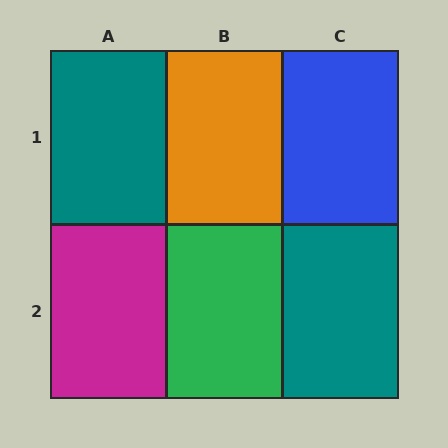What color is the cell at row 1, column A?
Teal.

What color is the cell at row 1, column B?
Orange.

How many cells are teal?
2 cells are teal.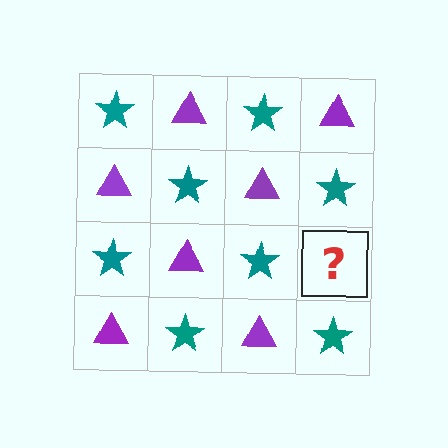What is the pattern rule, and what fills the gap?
The rule is that it alternates teal star and purple triangle in a checkerboard pattern. The gap should be filled with a purple triangle.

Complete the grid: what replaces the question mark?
The question mark should be replaced with a purple triangle.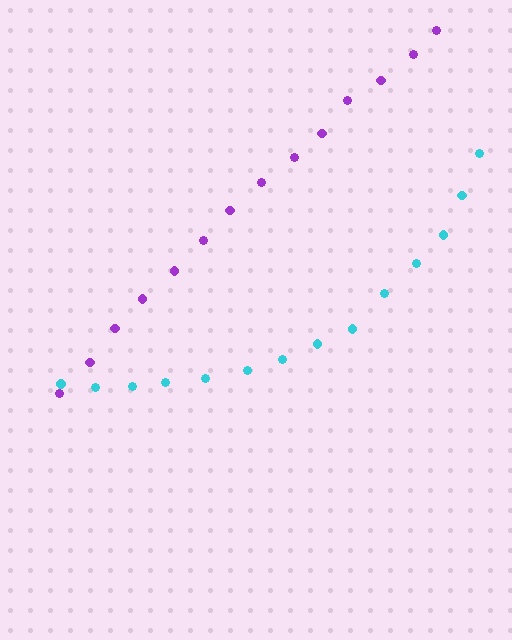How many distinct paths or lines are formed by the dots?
There are 2 distinct paths.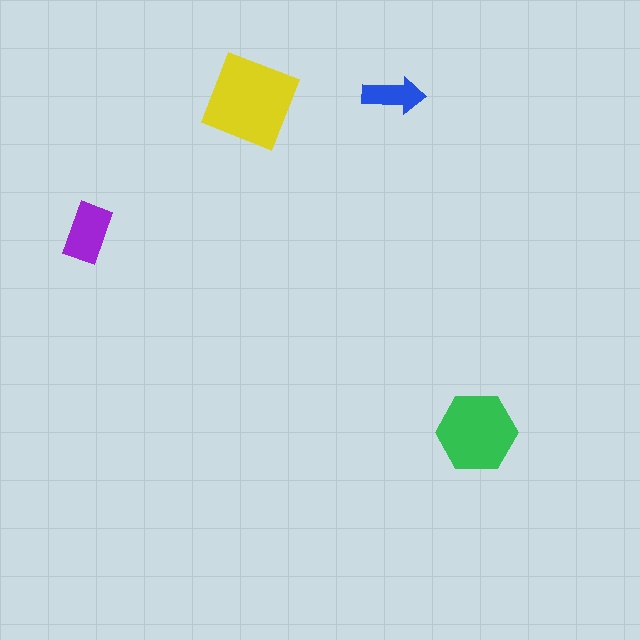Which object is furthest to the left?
The purple rectangle is leftmost.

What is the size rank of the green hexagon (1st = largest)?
2nd.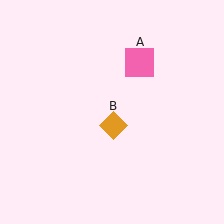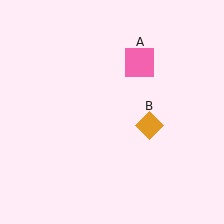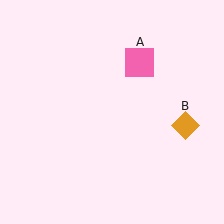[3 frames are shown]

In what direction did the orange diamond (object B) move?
The orange diamond (object B) moved right.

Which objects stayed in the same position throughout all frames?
Pink square (object A) remained stationary.